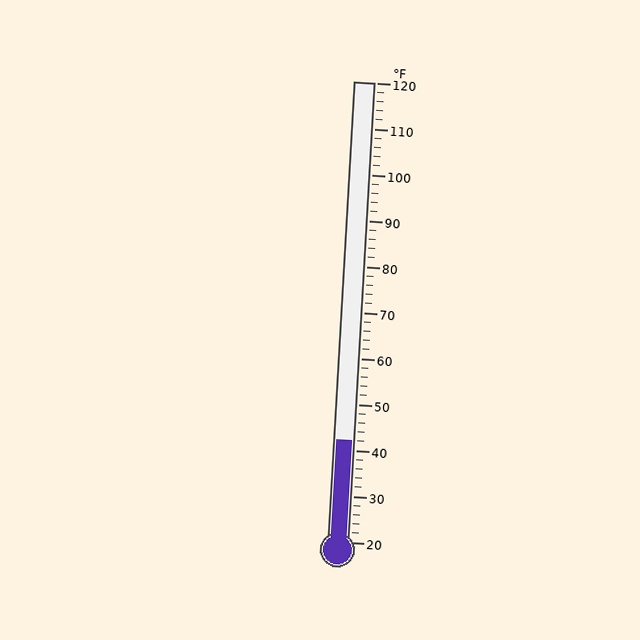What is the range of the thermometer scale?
The thermometer scale ranges from 20°F to 120°F.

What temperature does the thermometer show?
The thermometer shows approximately 42°F.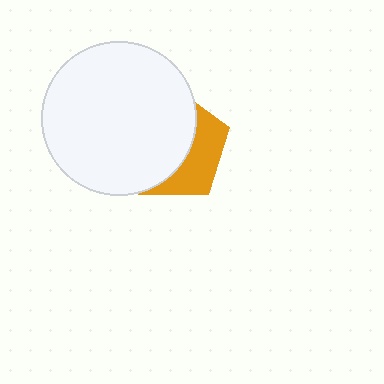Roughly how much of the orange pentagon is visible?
A small part of it is visible (roughly 37%).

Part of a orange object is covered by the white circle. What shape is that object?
It is a pentagon.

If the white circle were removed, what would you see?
You would see the complete orange pentagon.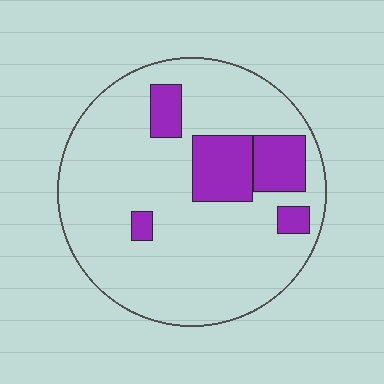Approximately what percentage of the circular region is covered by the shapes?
Approximately 20%.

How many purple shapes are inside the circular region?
5.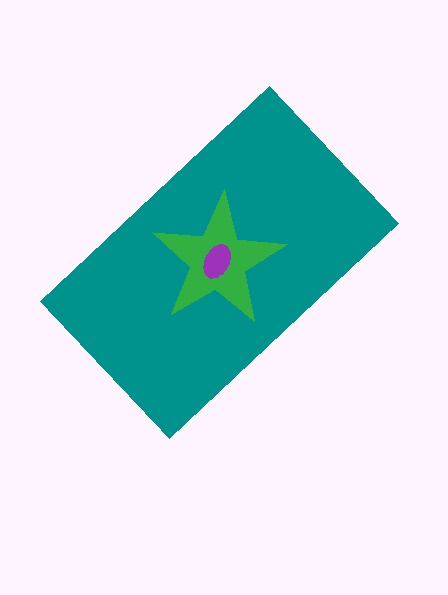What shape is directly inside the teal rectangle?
The green star.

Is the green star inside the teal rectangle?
Yes.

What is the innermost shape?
The purple ellipse.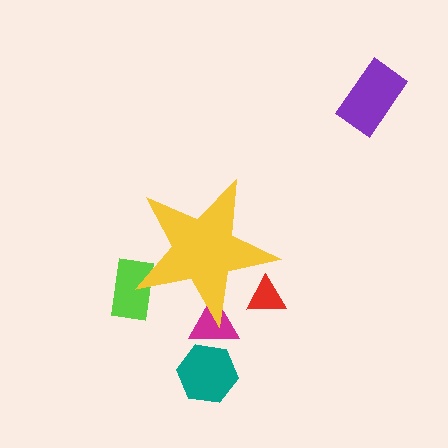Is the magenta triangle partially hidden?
Yes, the magenta triangle is partially hidden behind the yellow star.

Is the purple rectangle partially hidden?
No, the purple rectangle is fully visible.